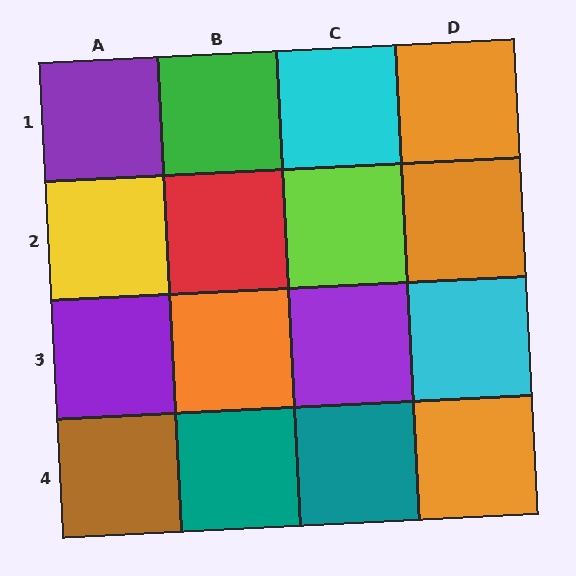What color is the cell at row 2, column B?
Red.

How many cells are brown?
1 cell is brown.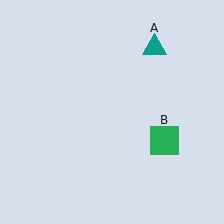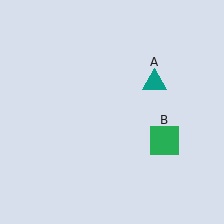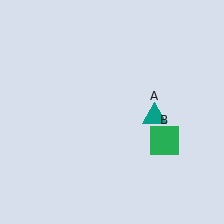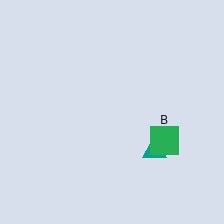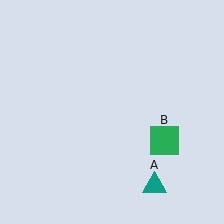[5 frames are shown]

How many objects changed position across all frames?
1 object changed position: teal triangle (object A).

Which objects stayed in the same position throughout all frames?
Green square (object B) remained stationary.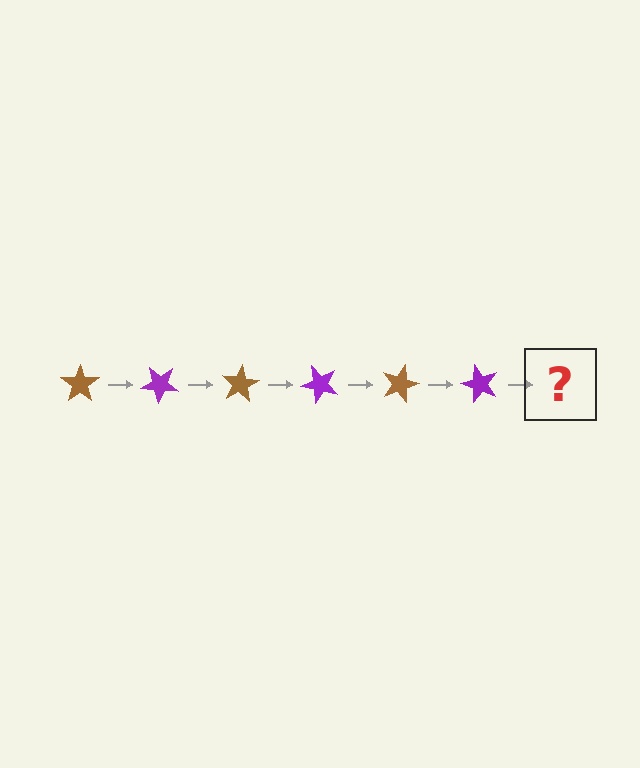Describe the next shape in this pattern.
It should be a brown star, rotated 240 degrees from the start.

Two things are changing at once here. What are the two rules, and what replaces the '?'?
The two rules are that it rotates 40 degrees each step and the color cycles through brown and purple. The '?' should be a brown star, rotated 240 degrees from the start.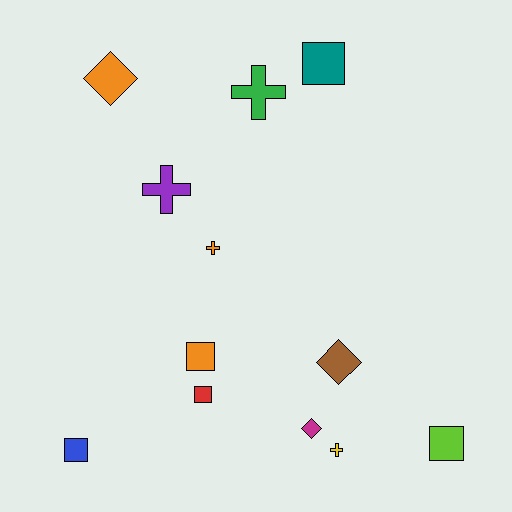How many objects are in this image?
There are 12 objects.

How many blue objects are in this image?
There is 1 blue object.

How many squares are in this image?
There are 5 squares.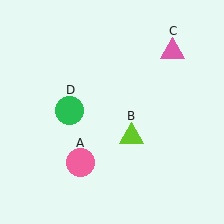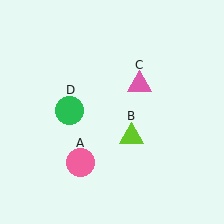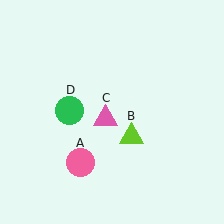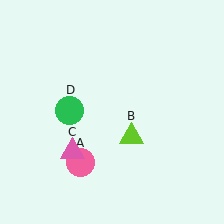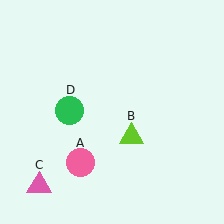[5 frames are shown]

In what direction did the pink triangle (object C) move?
The pink triangle (object C) moved down and to the left.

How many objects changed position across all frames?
1 object changed position: pink triangle (object C).